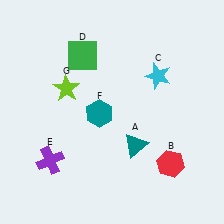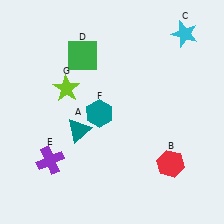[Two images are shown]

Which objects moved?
The objects that moved are: the teal triangle (A), the cyan star (C).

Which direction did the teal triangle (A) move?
The teal triangle (A) moved left.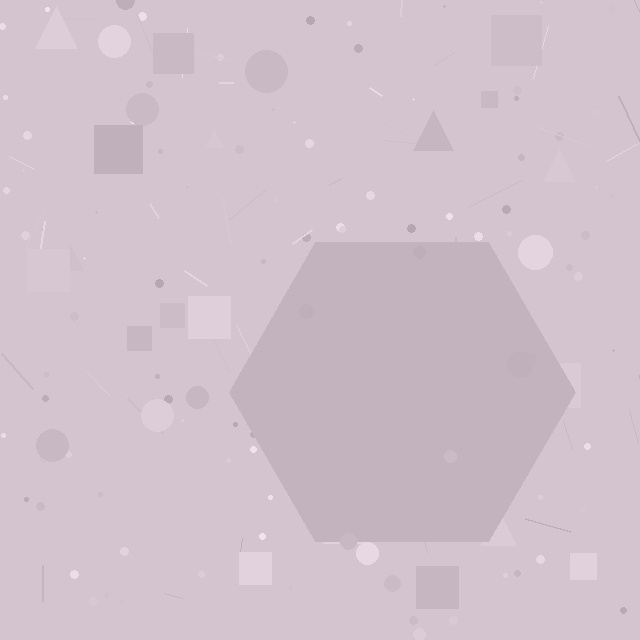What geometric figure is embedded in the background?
A hexagon is embedded in the background.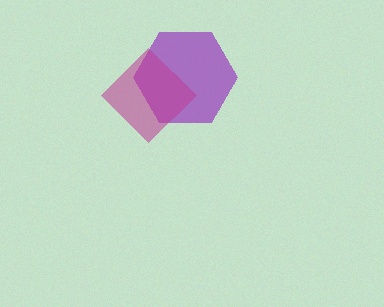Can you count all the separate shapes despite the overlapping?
Yes, there are 2 separate shapes.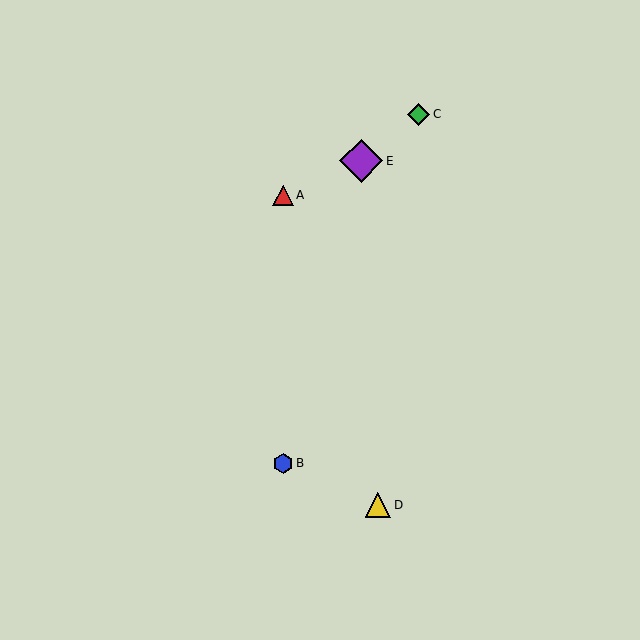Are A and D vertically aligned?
No, A is at x≈283 and D is at x≈378.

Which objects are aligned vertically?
Objects A, B are aligned vertically.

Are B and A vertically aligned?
Yes, both are at x≈283.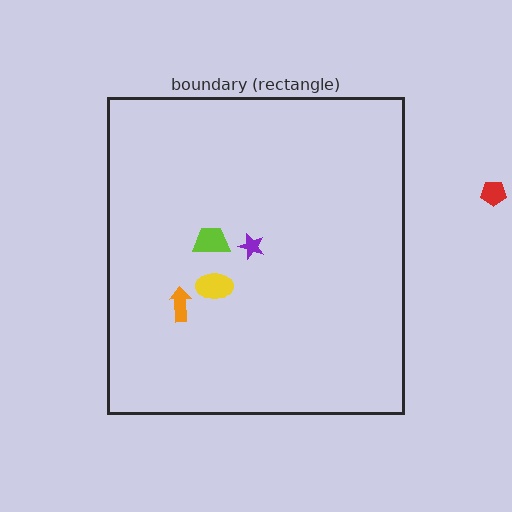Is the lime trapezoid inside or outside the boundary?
Inside.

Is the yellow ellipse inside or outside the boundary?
Inside.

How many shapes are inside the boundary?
4 inside, 1 outside.